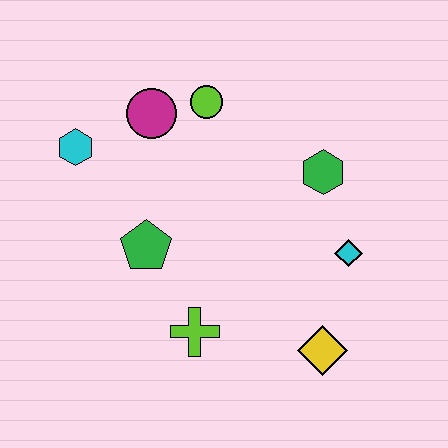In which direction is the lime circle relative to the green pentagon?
The lime circle is above the green pentagon.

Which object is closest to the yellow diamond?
The cyan diamond is closest to the yellow diamond.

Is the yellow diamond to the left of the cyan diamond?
Yes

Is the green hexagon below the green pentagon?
No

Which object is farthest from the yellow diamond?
The cyan hexagon is farthest from the yellow diamond.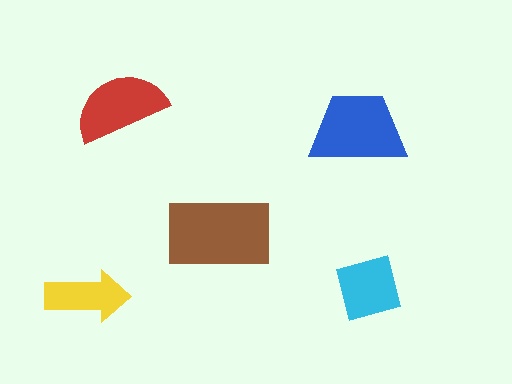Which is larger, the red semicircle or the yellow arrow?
The red semicircle.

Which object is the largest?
The brown rectangle.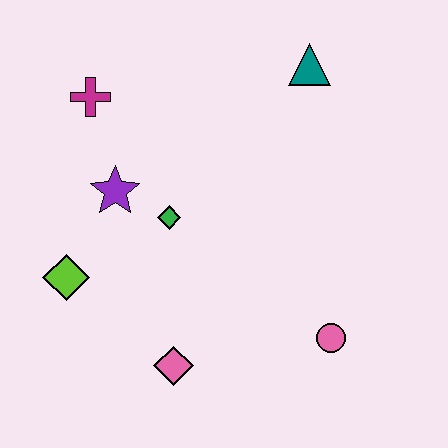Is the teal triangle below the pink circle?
No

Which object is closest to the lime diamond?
The purple star is closest to the lime diamond.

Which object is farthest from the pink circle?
The magenta cross is farthest from the pink circle.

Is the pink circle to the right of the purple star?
Yes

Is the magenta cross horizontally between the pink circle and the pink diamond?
No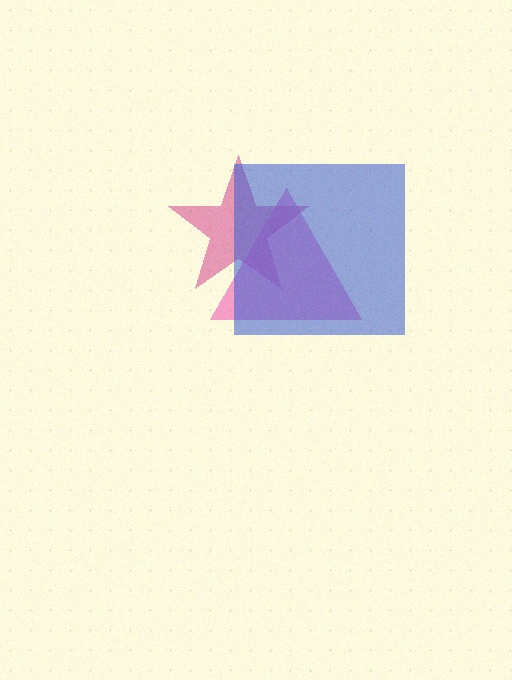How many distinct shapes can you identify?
There are 3 distinct shapes: a magenta star, a pink triangle, a blue square.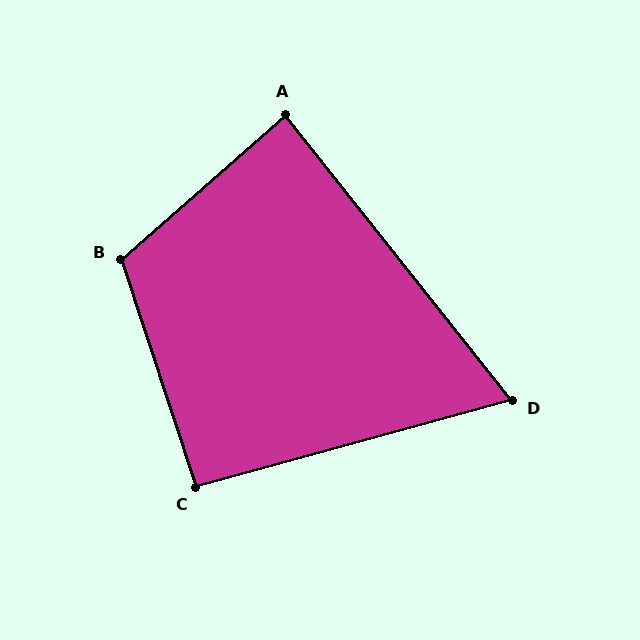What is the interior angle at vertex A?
Approximately 87 degrees (approximately right).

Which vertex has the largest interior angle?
B, at approximately 113 degrees.